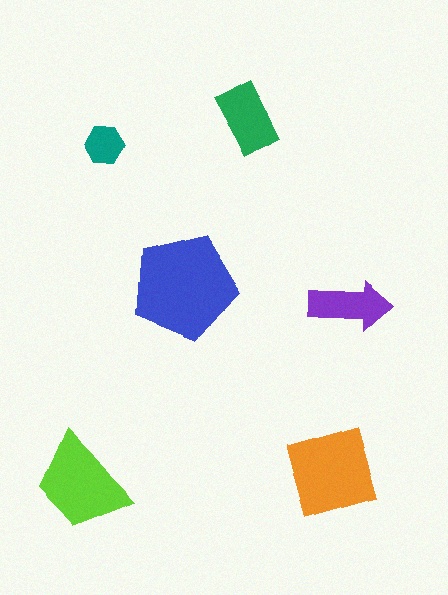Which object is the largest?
The blue pentagon.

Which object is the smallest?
The teal hexagon.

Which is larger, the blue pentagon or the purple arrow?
The blue pentagon.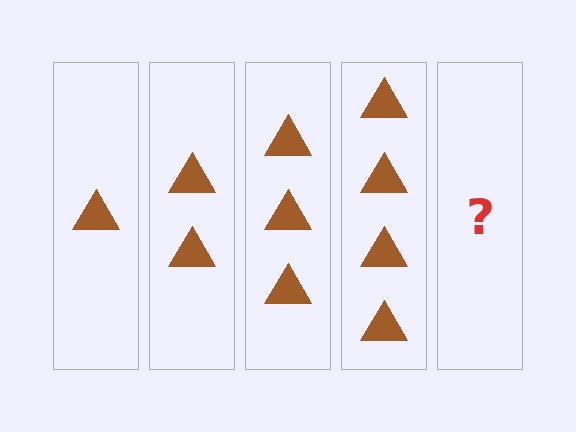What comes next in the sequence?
The next element should be 5 triangles.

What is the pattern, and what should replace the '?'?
The pattern is that each step adds one more triangle. The '?' should be 5 triangles.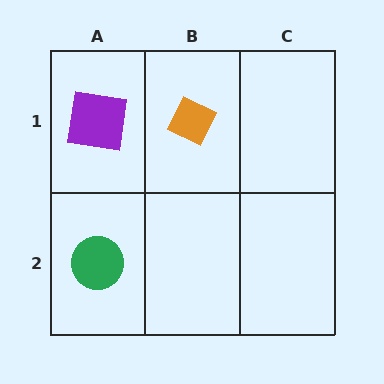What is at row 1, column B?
An orange diamond.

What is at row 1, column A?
A purple square.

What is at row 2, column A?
A green circle.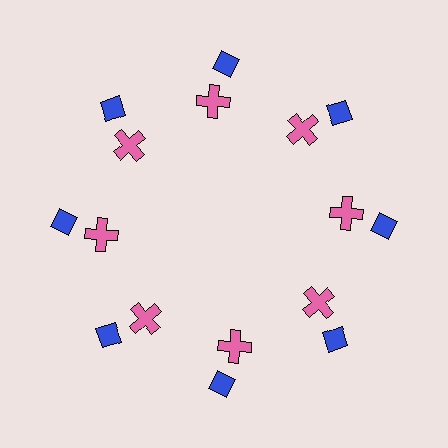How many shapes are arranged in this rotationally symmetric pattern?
There are 16 shapes, arranged in 8 groups of 2.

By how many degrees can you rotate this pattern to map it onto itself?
The pattern maps onto itself every 45 degrees of rotation.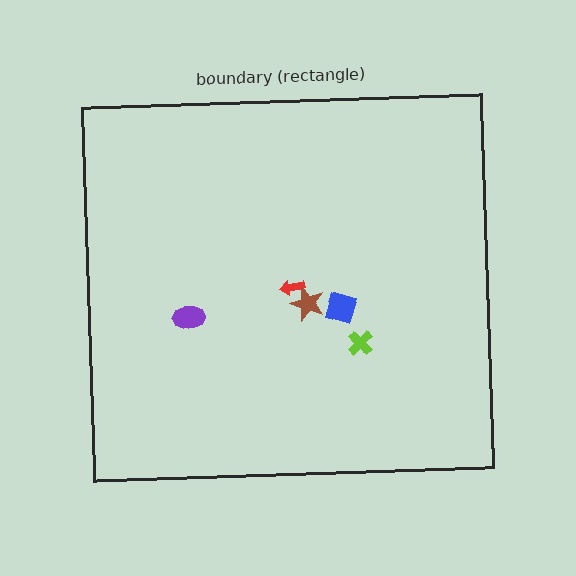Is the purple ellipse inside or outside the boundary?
Inside.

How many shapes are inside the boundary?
5 inside, 0 outside.